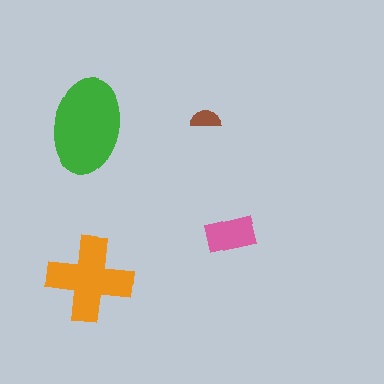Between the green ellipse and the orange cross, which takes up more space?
The green ellipse.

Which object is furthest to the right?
The pink rectangle is rightmost.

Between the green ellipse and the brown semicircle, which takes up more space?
The green ellipse.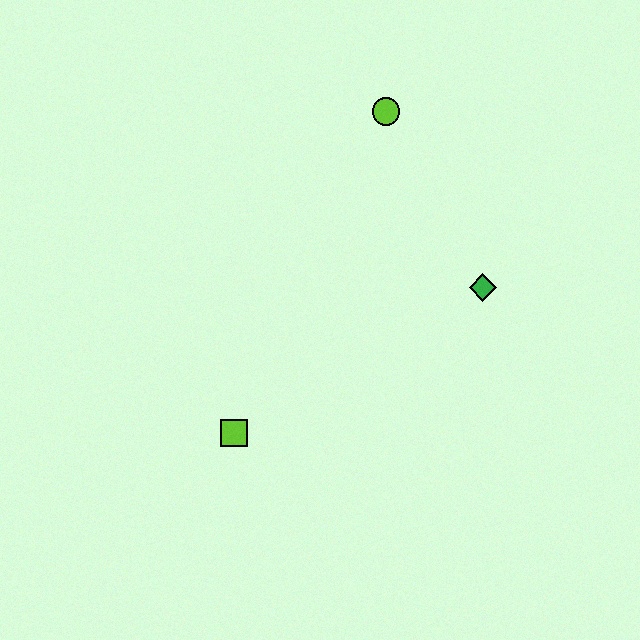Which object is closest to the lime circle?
The green diamond is closest to the lime circle.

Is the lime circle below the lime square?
No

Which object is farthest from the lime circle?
The lime square is farthest from the lime circle.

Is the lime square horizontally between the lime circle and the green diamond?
No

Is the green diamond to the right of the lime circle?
Yes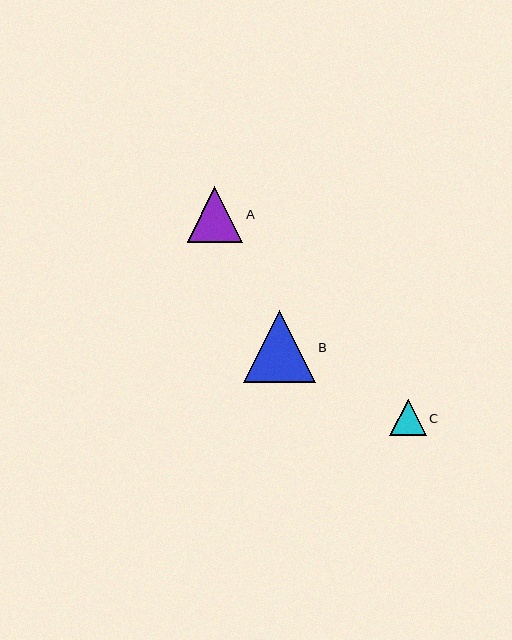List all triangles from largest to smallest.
From largest to smallest: B, A, C.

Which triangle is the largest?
Triangle B is the largest with a size of approximately 72 pixels.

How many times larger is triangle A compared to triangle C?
Triangle A is approximately 1.5 times the size of triangle C.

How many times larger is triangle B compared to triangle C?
Triangle B is approximately 2.0 times the size of triangle C.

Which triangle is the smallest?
Triangle C is the smallest with a size of approximately 36 pixels.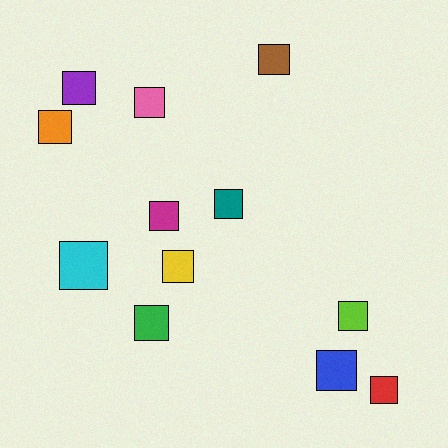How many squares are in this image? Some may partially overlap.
There are 12 squares.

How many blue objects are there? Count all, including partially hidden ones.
There is 1 blue object.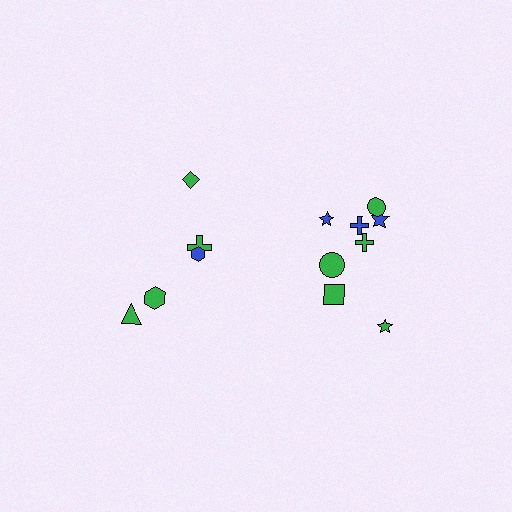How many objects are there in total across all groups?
There are 13 objects.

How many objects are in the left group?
There are 5 objects.